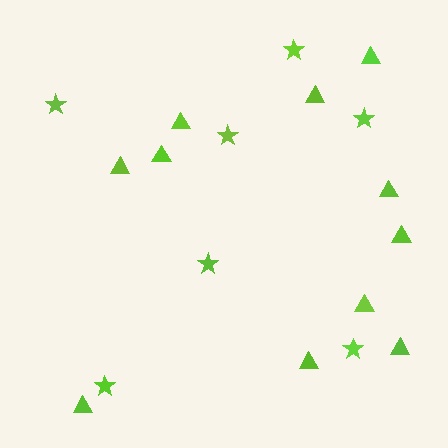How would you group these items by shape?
There are 2 groups: one group of triangles (11) and one group of stars (7).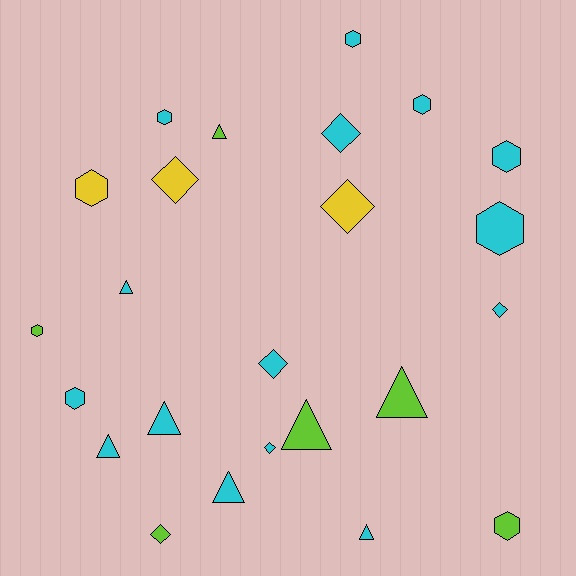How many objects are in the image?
There are 24 objects.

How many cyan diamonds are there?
There are 4 cyan diamonds.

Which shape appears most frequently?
Hexagon, with 9 objects.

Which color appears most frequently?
Cyan, with 15 objects.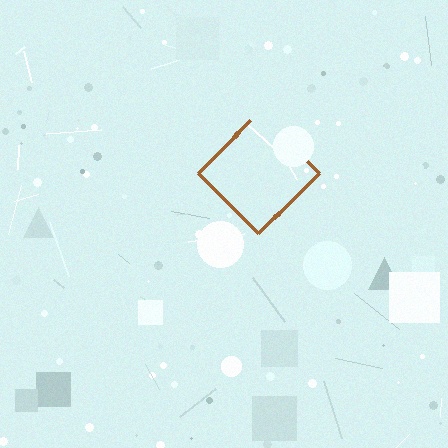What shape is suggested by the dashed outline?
The dashed outline suggests a diamond.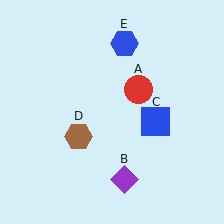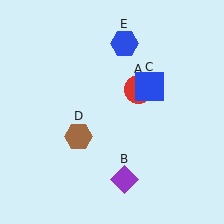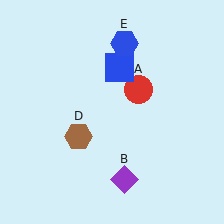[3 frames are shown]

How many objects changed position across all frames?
1 object changed position: blue square (object C).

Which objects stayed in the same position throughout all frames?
Red circle (object A) and purple diamond (object B) and brown hexagon (object D) and blue hexagon (object E) remained stationary.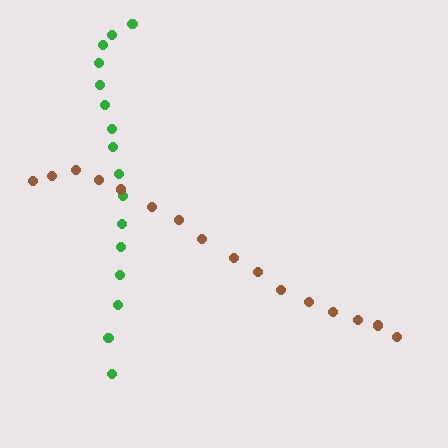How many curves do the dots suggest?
There are 2 distinct paths.